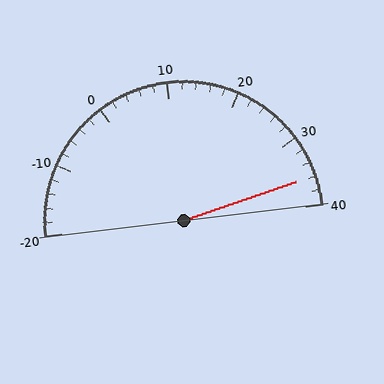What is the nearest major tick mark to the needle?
The nearest major tick mark is 40.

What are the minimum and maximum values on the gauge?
The gauge ranges from -20 to 40.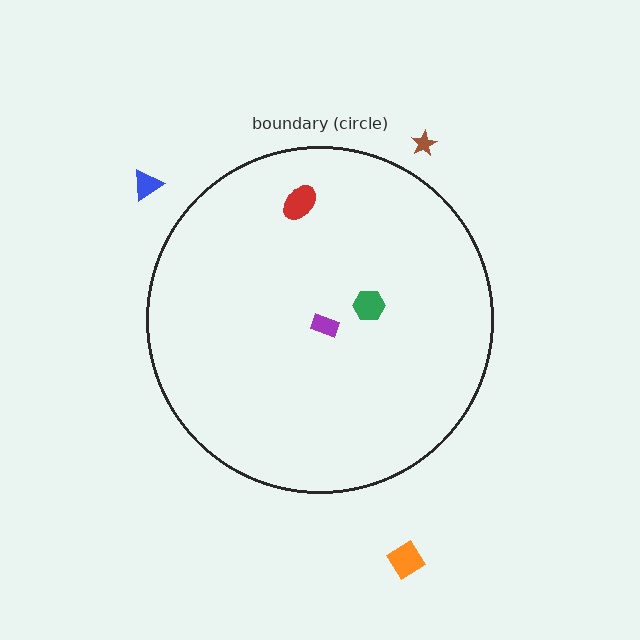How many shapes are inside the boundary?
3 inside, 3 outside.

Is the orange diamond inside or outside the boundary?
Outside.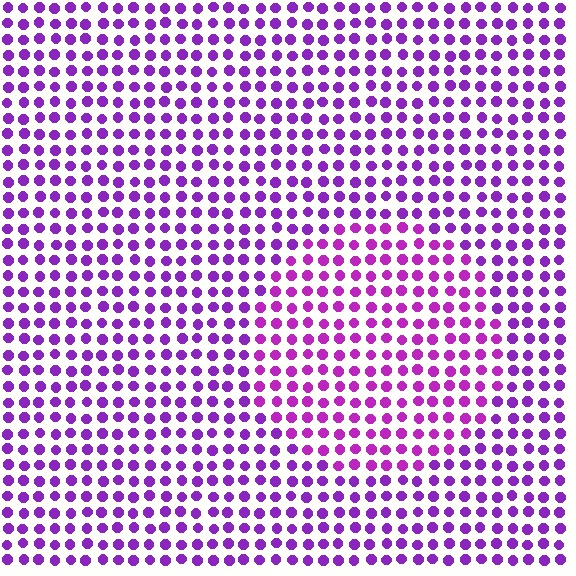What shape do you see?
I see a circle.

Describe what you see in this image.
The image is filled with small purple elements in a uniform arrangement. A circle-shaped region is visible where the elements are tinted to a slightly different hue, forming a subtle color boundary.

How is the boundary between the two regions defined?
The boundary is defined purely by a slight shift in hue (about 20 degrees). Spacing, size, and orientation are identical on both sides.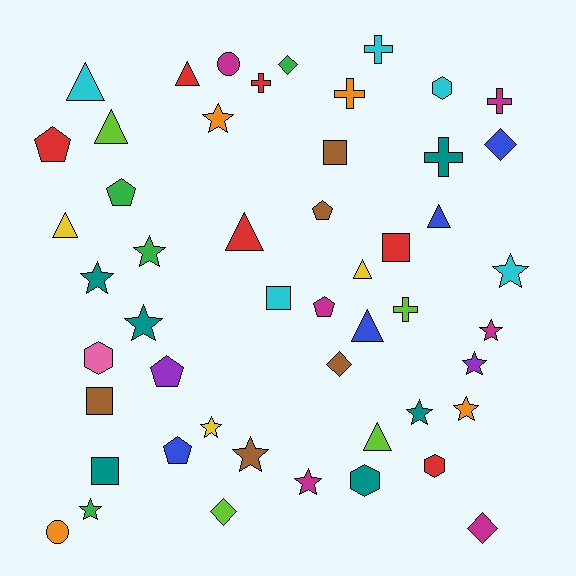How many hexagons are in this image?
There are 4 hexagons.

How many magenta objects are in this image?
There are 6 magenta objects.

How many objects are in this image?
There are 50 objects.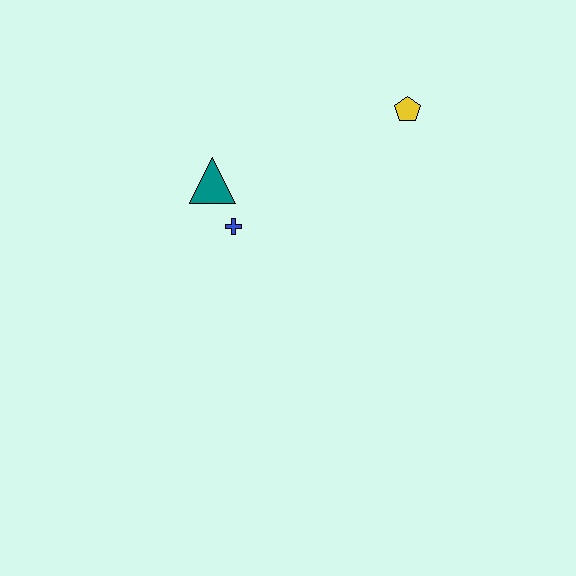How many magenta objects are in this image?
There are no magenta objects.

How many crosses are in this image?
There is 1 cross.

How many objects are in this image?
There are 3 objects.